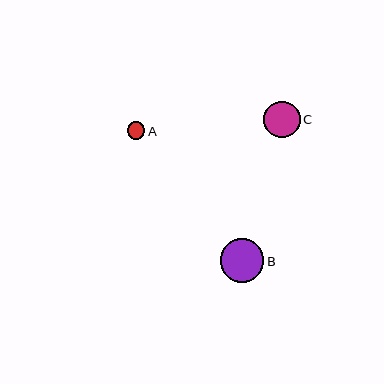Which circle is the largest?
Circle B is the largest with a size of approximately 43 pixels.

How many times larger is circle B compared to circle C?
Circle B is approximately 1.2 times the size of circle C.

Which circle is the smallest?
Circle A is the smallest with a size of approximately 17 pixels.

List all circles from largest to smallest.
From largest to smallest: B, C, A.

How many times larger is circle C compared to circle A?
Circle C is approximately 2.1 times the size of circle A.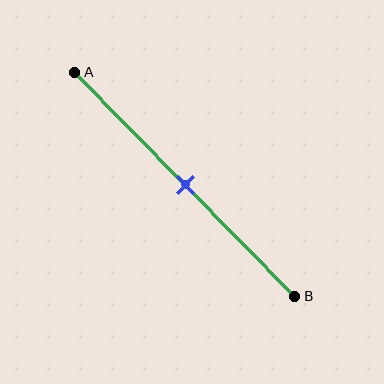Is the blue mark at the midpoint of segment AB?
Yes, the mark is approximately at the midpoint.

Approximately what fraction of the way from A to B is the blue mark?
The blue mark is approximately 50% of the way from A to B.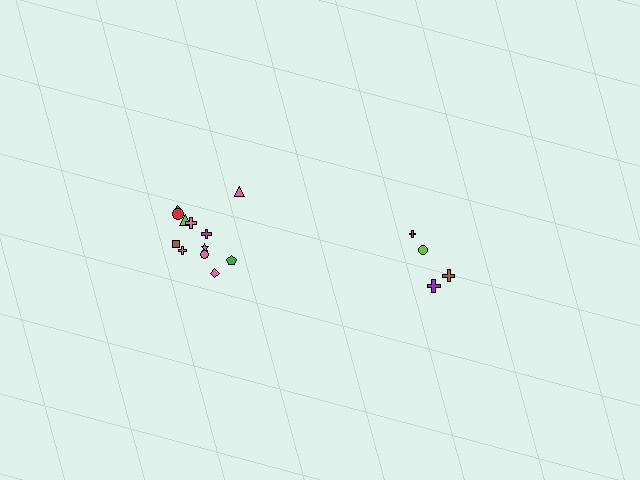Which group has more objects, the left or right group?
The left group.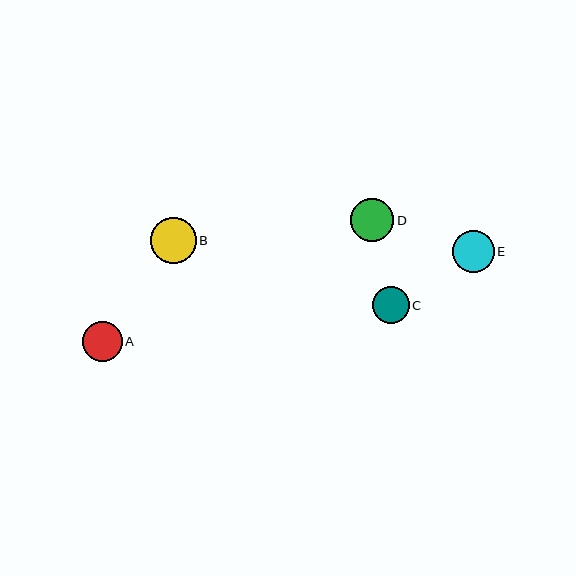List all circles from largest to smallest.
From largest to smallest: B, D, E, A, C.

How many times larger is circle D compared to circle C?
Circle D is approximately 1.2 times the size of circle C.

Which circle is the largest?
Circle B is the largest with a size of approximately 46 pixels.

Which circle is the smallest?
Circle C is the smallest with a size of approximately 37 pixels.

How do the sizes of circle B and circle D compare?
Circle B and circle D are approximately the same size.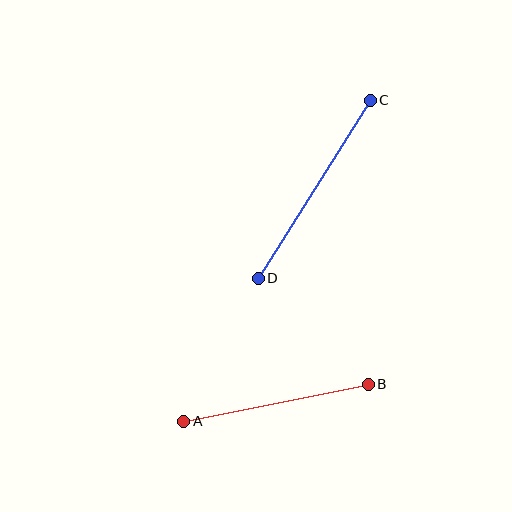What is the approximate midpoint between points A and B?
The midpoint is at approximately (276, 403) pixels.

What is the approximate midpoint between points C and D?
The midpoint is at approximately (314, 189) pixels.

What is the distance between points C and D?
The distance is approximately 210 pixels.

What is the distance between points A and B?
The distance is approximately 188 pixels.